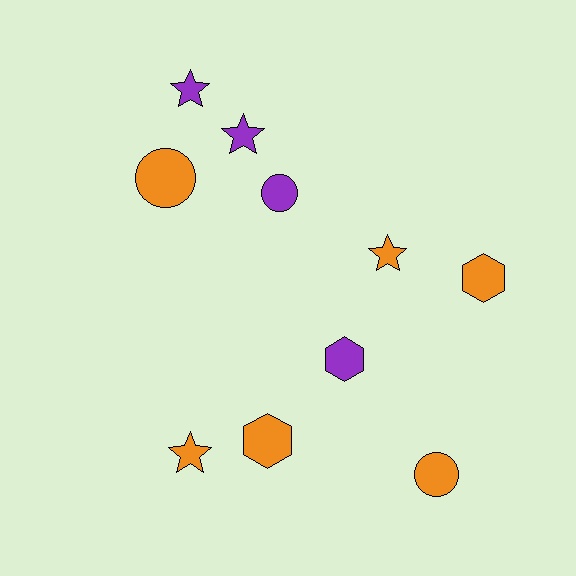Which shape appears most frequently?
Star, with 4 objects.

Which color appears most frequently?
Orange, with 6 objects.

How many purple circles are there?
There is 1 purple circle.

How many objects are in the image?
There are 10 objects.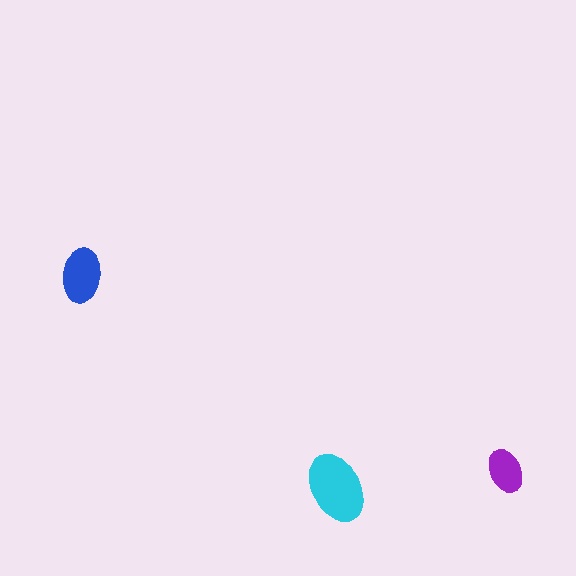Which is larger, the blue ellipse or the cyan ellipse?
The cyan one.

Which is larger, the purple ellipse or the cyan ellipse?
The cyan one.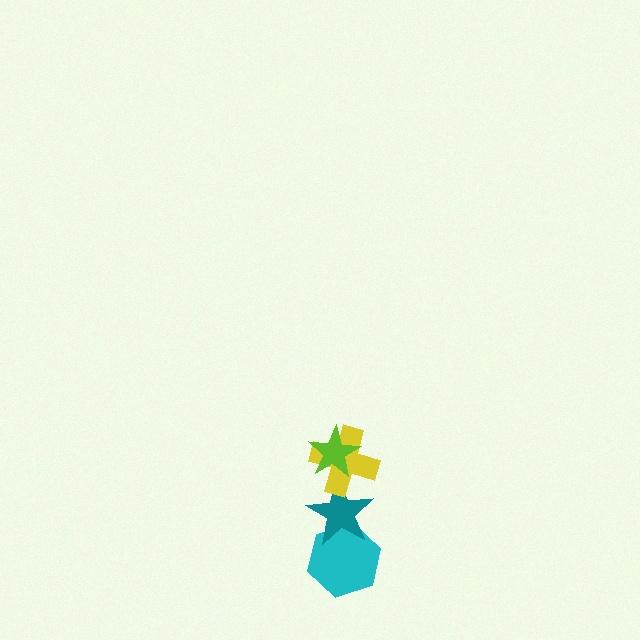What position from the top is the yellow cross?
The yellow cross is 2nd from the top.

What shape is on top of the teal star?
The yellow cross is on top of the teal star.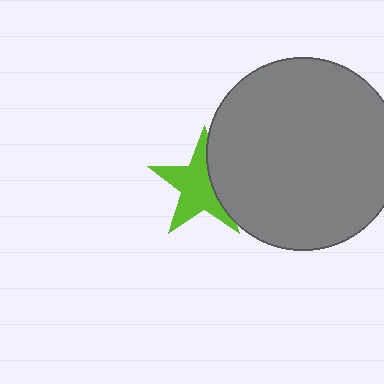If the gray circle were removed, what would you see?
You would see the complete lime star.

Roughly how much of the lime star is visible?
Most of it is visible (roughly 67%).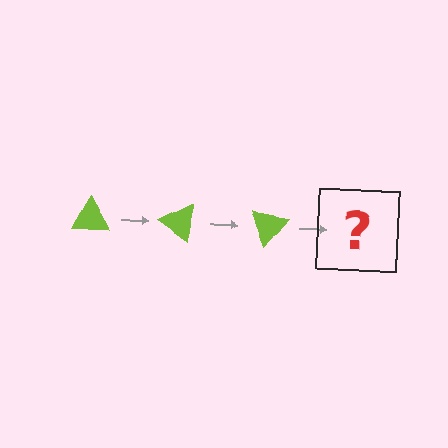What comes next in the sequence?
The next element should be a lime triangle rotated 105 degrees.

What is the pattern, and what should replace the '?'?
The pattern is that the triangle rotates 35 degrees each step. The '?' should be a lime triangle rotated 105 degrees.